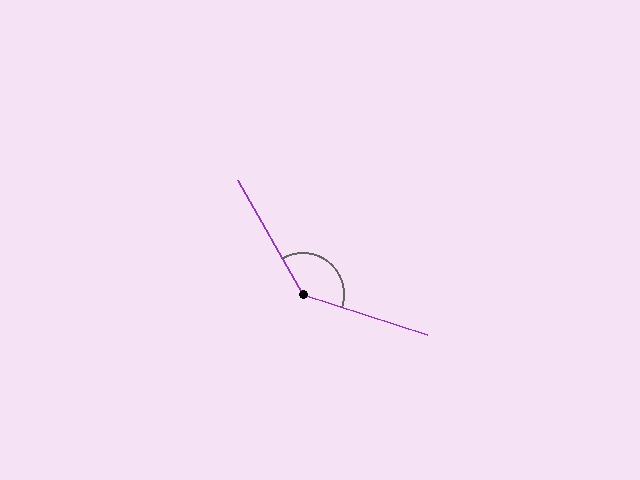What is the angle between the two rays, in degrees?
Approximately 138 degrees.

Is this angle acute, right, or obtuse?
It is obtuse.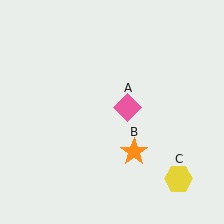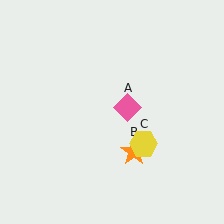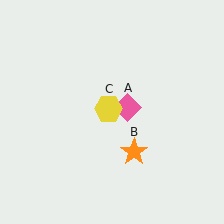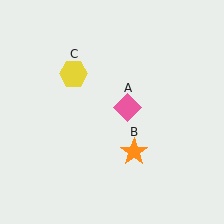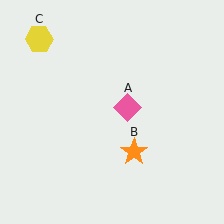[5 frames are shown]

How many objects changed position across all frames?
1 object changed position: yellow hexagon (object C).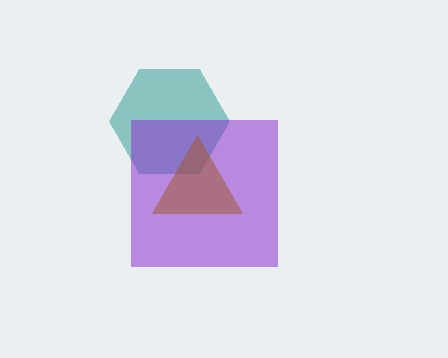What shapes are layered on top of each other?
The layered shapes are: a teal hexagon, a purple square, a brown triangle.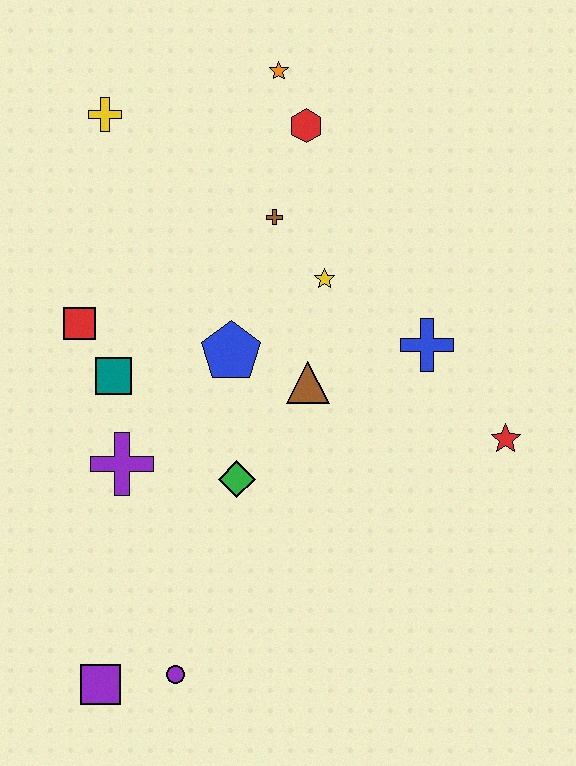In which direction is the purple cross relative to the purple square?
The purple cross is above the purple square.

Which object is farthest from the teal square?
The red star is farthest from the teal square.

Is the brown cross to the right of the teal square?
Yes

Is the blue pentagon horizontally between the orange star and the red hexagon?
No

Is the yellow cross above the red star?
Yes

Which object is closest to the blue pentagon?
The brown triangle is closest to the blue pentagon.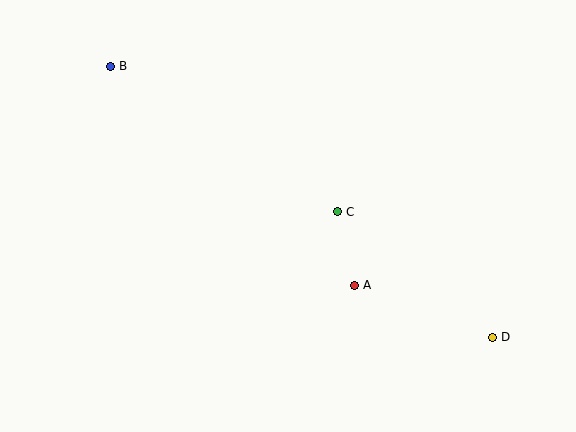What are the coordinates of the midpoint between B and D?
The midpoint between B and D is at (302, 202).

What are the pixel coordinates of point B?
Point B is at (111, 66).